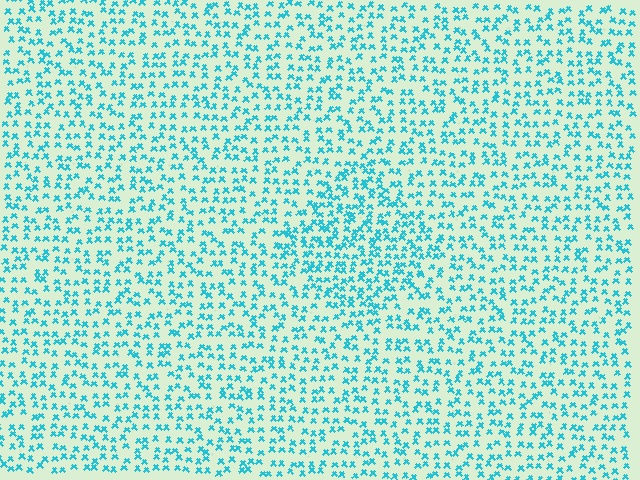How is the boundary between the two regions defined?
The boundary is defined by a change in element density (approximately 1.6x ratio). All elements are the same color, size, and shape.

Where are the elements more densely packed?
The elements are more densely packed inside the diamond boundary.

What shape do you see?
I see a diamond.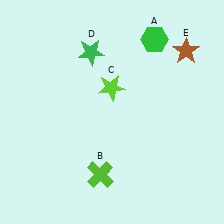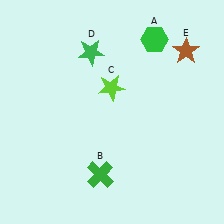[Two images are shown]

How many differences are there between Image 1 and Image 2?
There is 1 difference between the two images.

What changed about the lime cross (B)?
In Image 1, B is lime. In Image 2, it changed to green.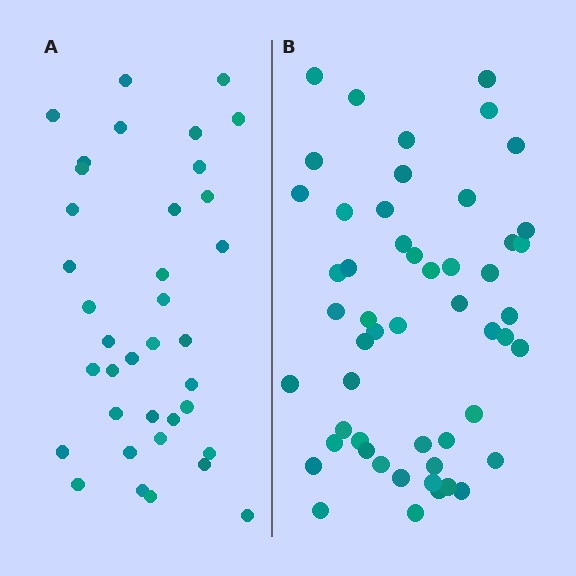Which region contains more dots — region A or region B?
Region B (the right region) has more dots.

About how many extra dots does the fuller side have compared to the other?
Region B has approximately 15 more dots than region A.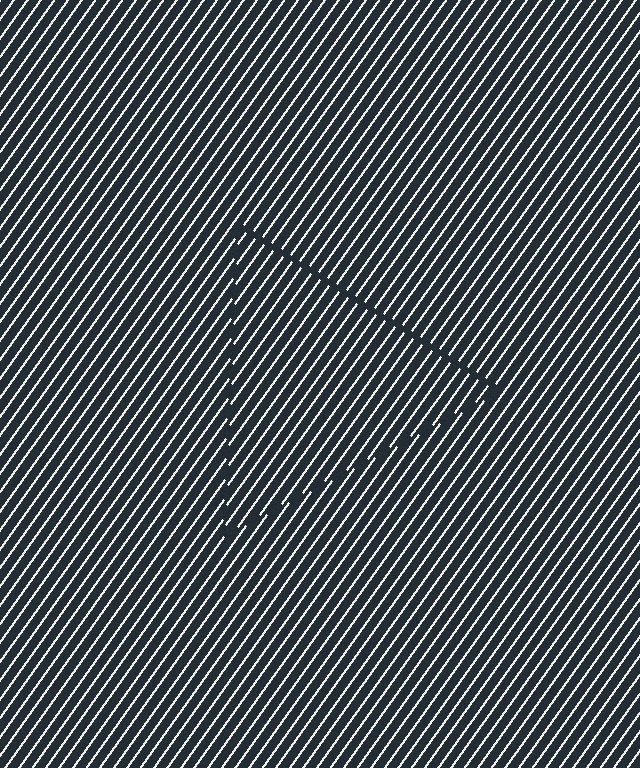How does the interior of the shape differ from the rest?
The interior of the shape contains the same grating, shifted by half a period — the contour is defined by the phase discontinuity where line-ends from the inner and outer gratings abut.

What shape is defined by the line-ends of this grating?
An illusory triangle. The interior of the shape contains the same grating, shifted by half a period — the contour is defined by the phase discontinuity where line-ends from the inner and outer gratings abut.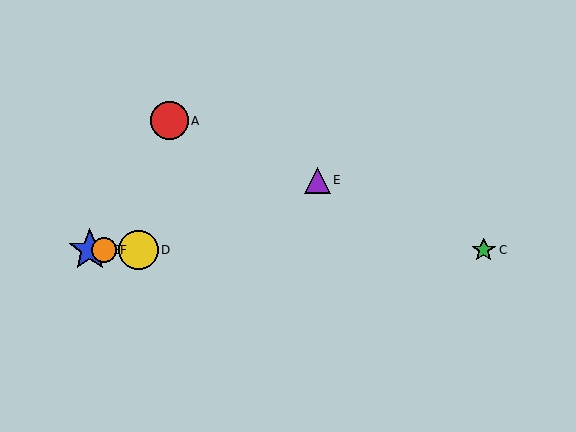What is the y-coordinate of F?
Object F is at y≈250.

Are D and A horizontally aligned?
No, D is at y≈250 and A is at y≈121.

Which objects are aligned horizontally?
Objects B, C, D, F are aligned horizontally.